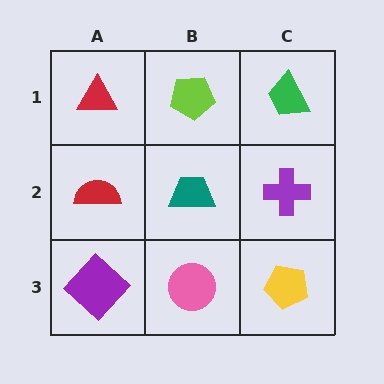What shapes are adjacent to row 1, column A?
A red semicircle (row 2, column A), a lime pentagon (row 1, column B).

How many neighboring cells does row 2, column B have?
4.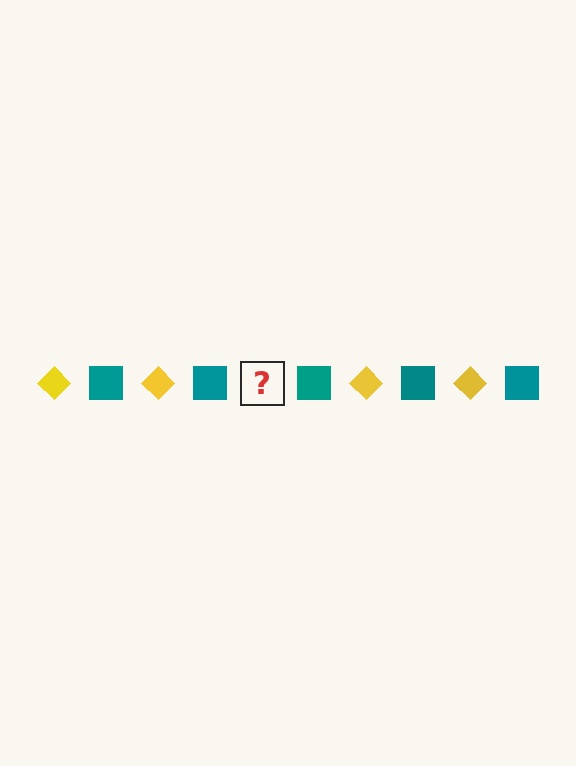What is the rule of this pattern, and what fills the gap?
The rule is that the pattern alternates between yellow diamond and teal square. The gap should be filled with a yellow diamond.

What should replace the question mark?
The question mark should be replaced with a yellow diamond.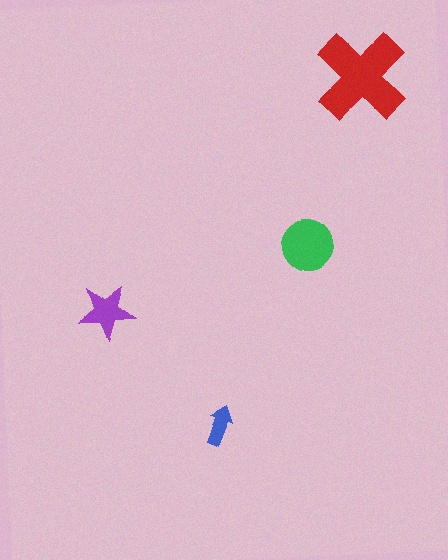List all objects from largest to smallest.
The red cross, the green circle, the purple star, the blue arrow.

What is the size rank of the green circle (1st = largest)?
2nd.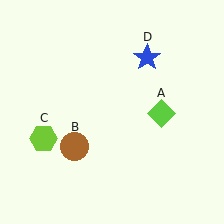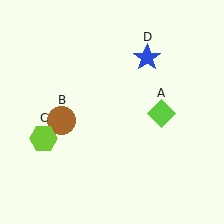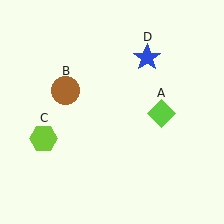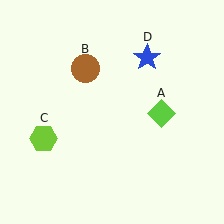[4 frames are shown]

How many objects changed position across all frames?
1 object changed position: brown circle (object B).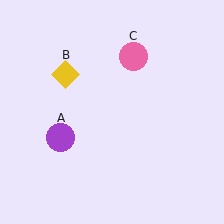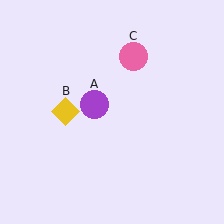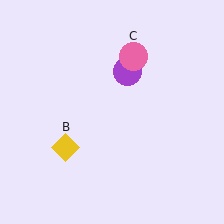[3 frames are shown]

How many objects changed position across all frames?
2 objects changed position: purple circle (object A), yellow diamond (object B).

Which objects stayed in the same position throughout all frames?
Pink circle (object C) remained stationary.